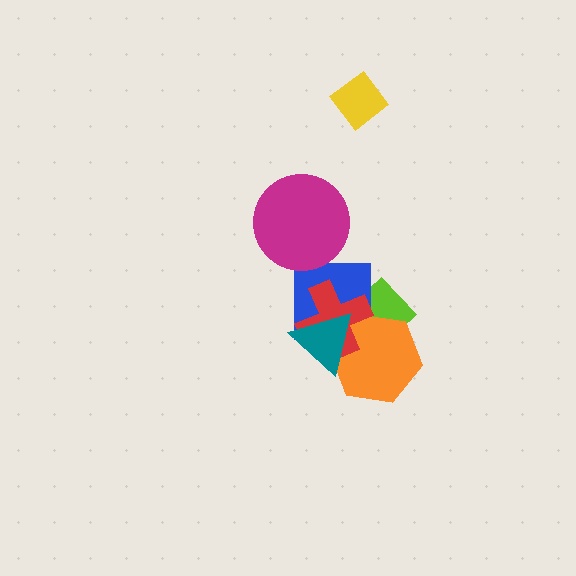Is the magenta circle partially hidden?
No, no other shape covers it.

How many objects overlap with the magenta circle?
0 objects overlap with the magenta circle.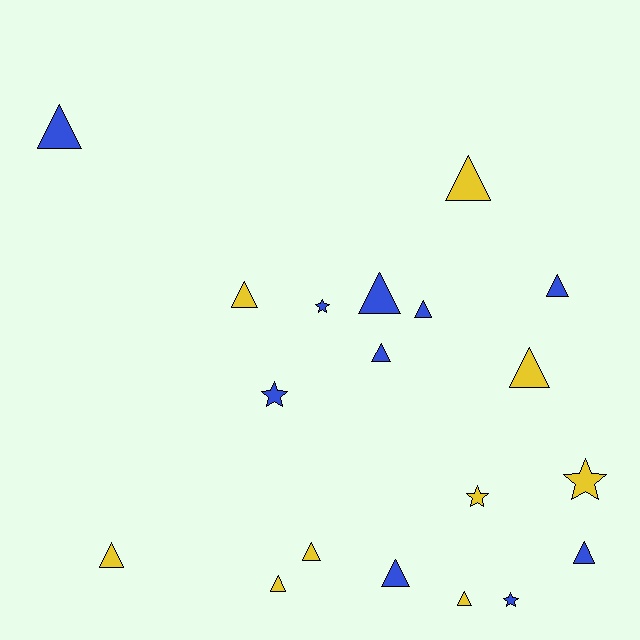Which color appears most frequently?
Blue, with 10 objects.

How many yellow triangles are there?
There are 7 yellow triangles.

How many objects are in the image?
There are 19 objects.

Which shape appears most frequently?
Triangle, with 14 objects.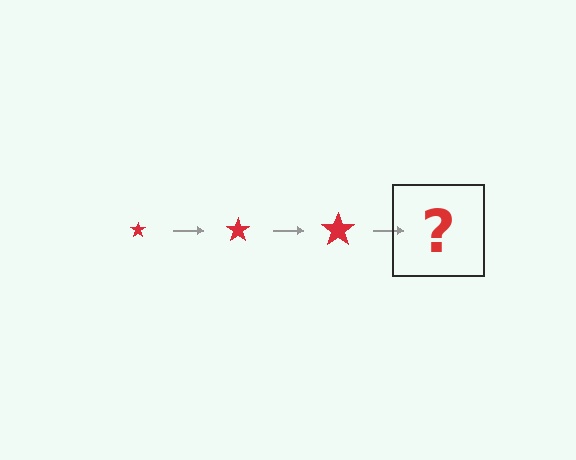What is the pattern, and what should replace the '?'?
The pattern is that the star gets progressively larger each step. The '?' should be a red star, larger than the previous one.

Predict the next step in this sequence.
The next step is a red star, larger than the previous one.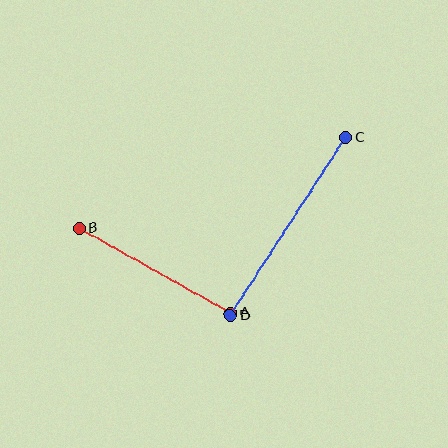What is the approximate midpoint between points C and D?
The midpoint is at approximately (288, 227) pixels.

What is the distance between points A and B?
The distance is approximately 174 pixels.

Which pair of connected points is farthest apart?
Points C and D are farthest apart.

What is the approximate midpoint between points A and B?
The midpoint is at approximately (155, 271) pixels.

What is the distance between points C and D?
The distance is approximately 212 pixels.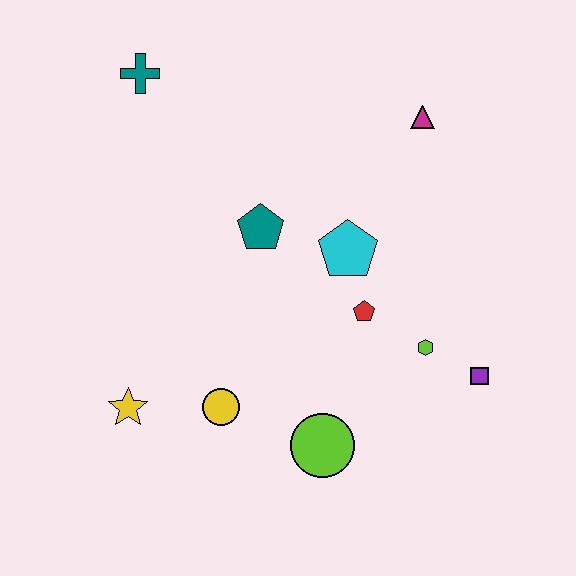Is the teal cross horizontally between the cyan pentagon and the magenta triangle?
No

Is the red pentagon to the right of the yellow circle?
Yes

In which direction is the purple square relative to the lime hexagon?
The purple square is to the right of the lime hexagon.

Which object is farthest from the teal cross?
The purple square is farthest from the teal cross.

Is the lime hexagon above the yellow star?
Yes